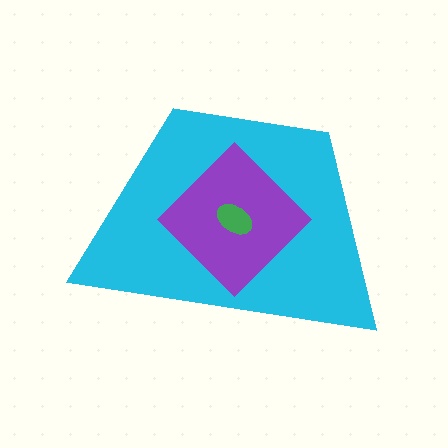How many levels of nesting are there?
3.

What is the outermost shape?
The cyan trapezoid.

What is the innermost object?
The green ellipse.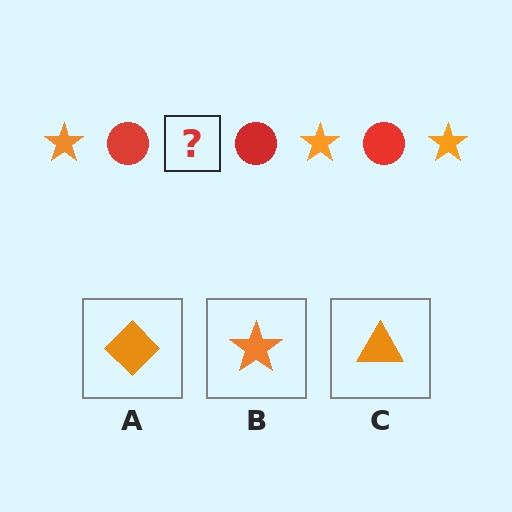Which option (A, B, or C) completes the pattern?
B.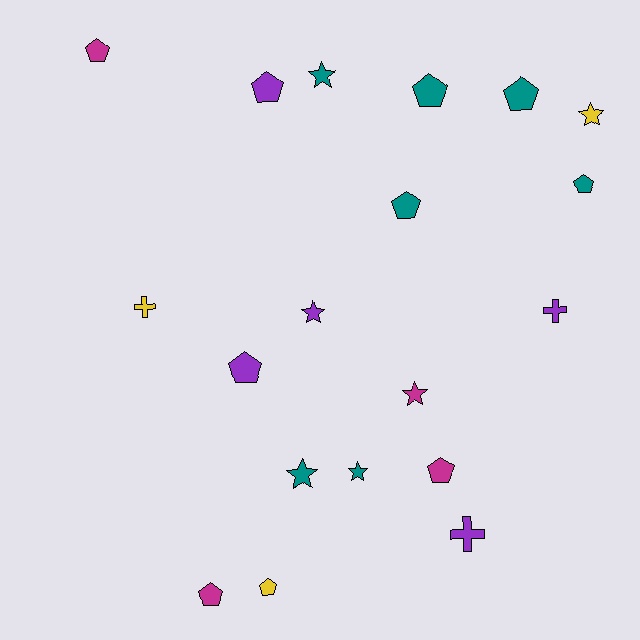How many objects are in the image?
There are 19 objects.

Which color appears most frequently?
Teal, with 7 objects.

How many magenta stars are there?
There is 1 magenta star.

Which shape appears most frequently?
Pentagon, with 10 objects.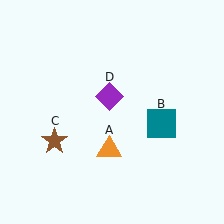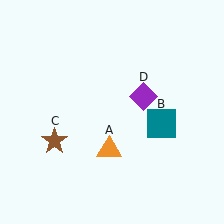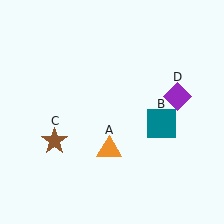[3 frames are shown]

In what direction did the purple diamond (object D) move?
The purple diamond (object D) moved right.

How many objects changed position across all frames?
1 object changed position: purple diamond (object D).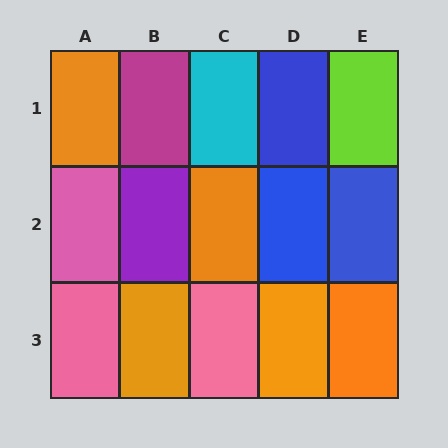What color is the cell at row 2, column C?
Orange.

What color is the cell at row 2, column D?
Blue.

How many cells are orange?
5 cells are orange.